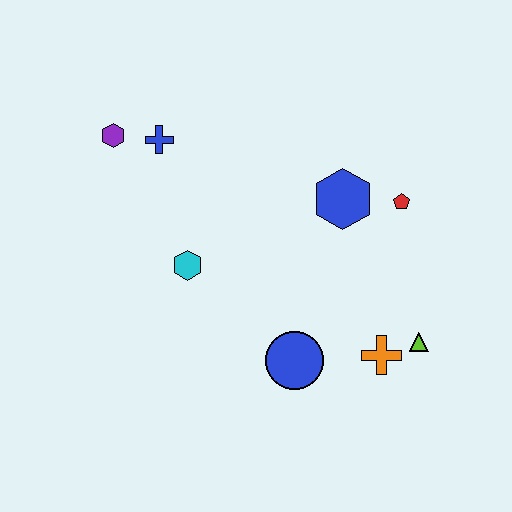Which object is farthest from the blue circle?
The purple hexagon is farthest from the blue circle.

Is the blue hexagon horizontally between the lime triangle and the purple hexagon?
Yes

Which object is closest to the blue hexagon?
The red pentagon is closest to the blue hexagon.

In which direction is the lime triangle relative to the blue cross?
The lime triangle is to the right of the blue cross.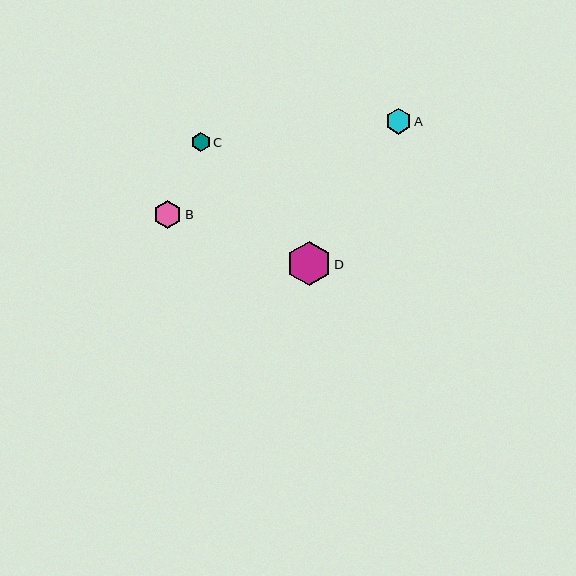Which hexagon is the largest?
Hexagon D is the largest with a size of approximately 45 pixels.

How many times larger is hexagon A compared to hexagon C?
Hexagon A is approximately 1.3 times the size of hexagon C.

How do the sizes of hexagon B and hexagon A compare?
Hexagon B and hexagon A are approximately the same size.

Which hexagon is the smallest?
Hexagon C is the smallest with a size of approximately 20 pixels.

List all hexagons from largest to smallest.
From largest to smallest: D, B, A, C.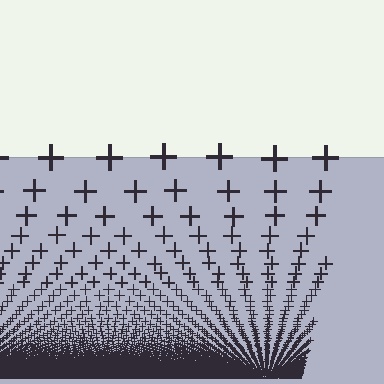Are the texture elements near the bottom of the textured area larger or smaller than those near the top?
Smaller. The gradient is inverted — elements near the bottom are smaller and denser.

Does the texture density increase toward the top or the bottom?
Density increases toward the bottom.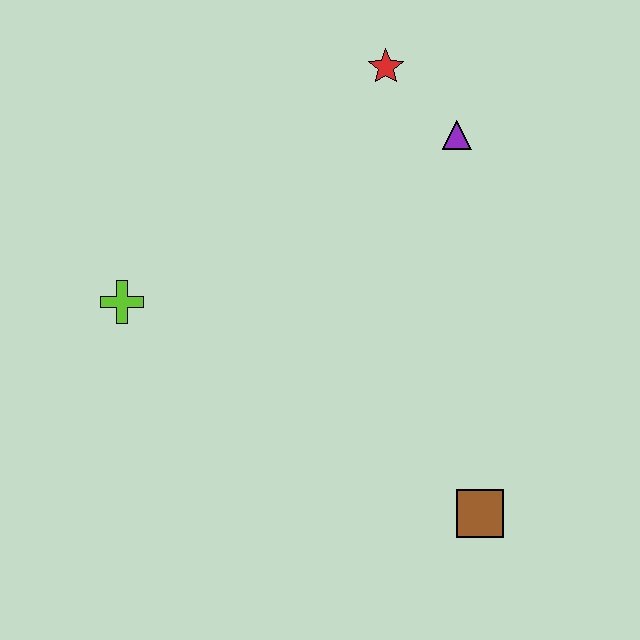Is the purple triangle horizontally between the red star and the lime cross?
No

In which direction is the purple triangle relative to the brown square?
The purple triangle is above the brown square.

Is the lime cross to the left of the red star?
Yes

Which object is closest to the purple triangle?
The red star is closest to the purple triangle.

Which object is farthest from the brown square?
The red star is farthest from the brown square.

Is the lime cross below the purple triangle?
Yes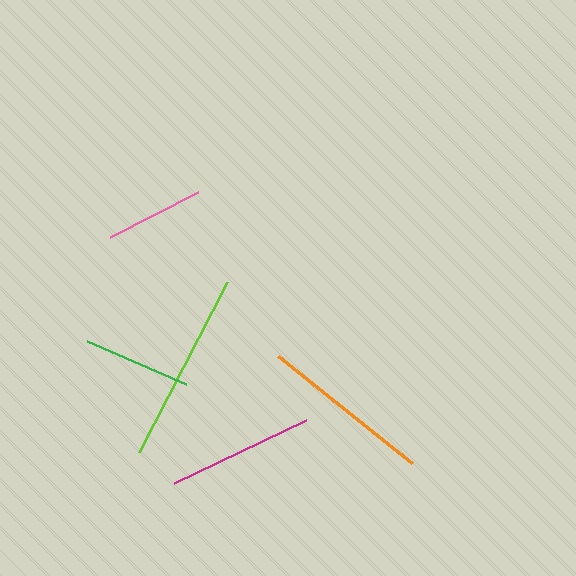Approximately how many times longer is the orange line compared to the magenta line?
The orange line is approximately 1.2 times the length of the magenta line.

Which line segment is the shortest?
The pink line is the shortest at approximately 99 pixels.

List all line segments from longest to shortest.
From longest to shortest: lime, orange, magenta, green, pink.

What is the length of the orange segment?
The orange segment is approximately 171 pixels long.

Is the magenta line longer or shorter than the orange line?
The orange line is longer than the magenta line.